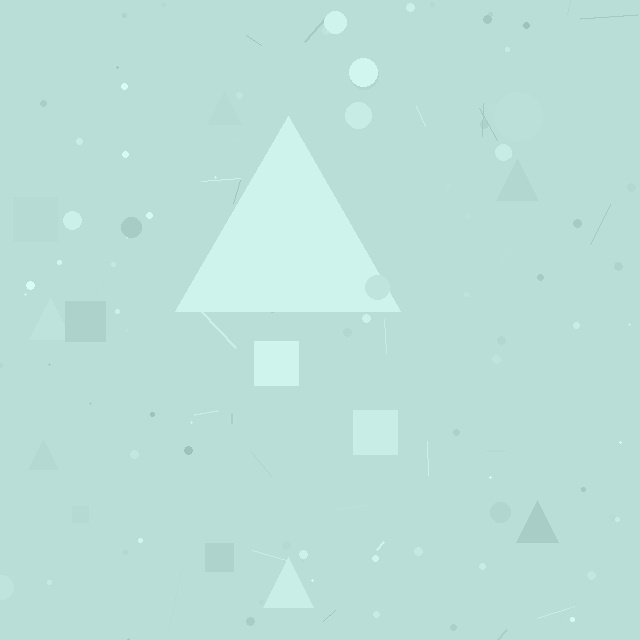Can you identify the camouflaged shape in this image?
The camouflaged shape is a triangle.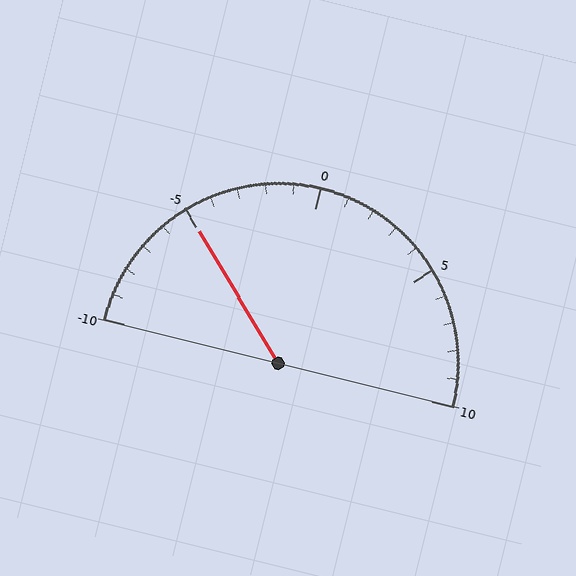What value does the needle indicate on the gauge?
The needle indicates approximately -5.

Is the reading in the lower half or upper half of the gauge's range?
The reading is in the lower half of the range (-10 to 10).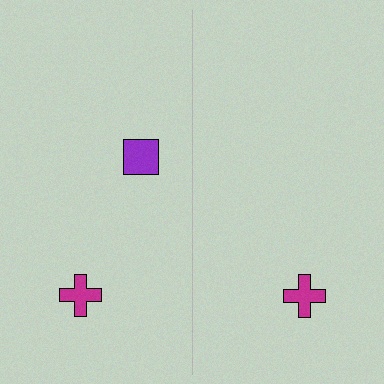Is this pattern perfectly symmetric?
No, the pattern is not perfectly symmetric. A purple square is missing from the right side.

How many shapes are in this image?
There are 3 shapes in this image.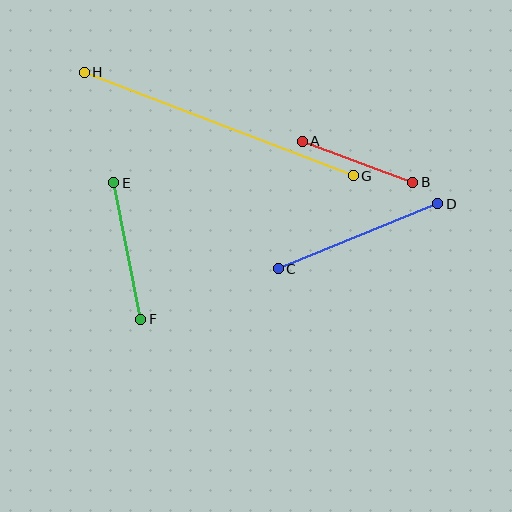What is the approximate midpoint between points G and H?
The midpoint is at approximately (219, 124) pixels.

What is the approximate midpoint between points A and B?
The midpoint is at approximately (358, 162) pixels.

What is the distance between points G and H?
The distance is approximately 288 pixels.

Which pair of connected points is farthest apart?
Points G and H are farthest apart.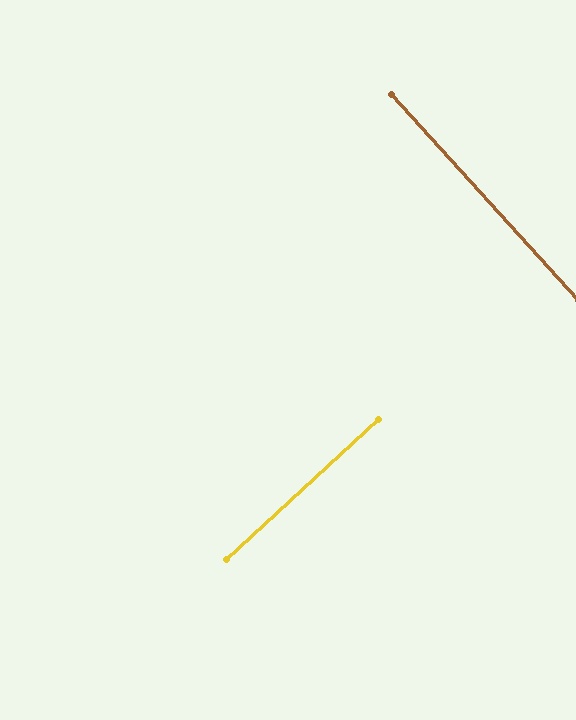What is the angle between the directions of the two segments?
Approximately 89 degrees.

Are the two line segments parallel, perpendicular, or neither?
Perpendicular — they meet at approximately 89°.